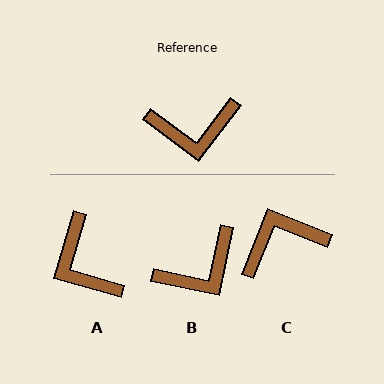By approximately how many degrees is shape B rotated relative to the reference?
Approximately 25 degrees counter-clockwise.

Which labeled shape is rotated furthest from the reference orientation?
C, about 165 degrees away.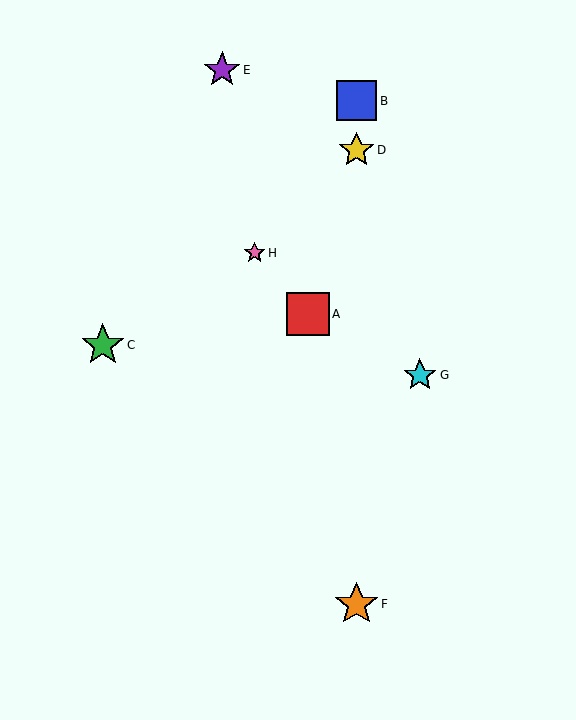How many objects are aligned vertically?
3 objects (B, D, F) are aligned vertically.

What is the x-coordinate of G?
Object G is at x≈420.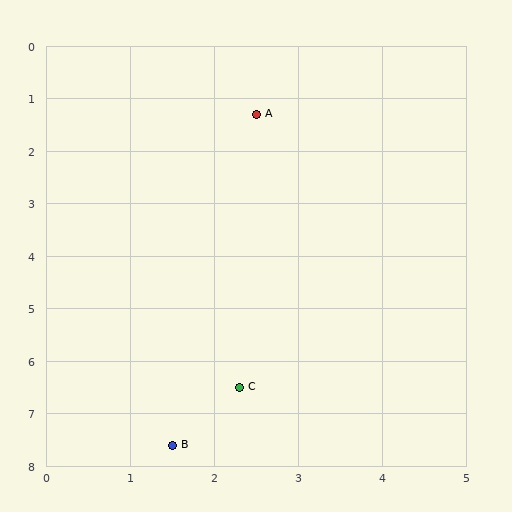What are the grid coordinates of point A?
Point A is at approximately (2.5, 1.3).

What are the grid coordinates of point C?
Point C is at approximately (2.3, 6.5).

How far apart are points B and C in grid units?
Points B and C are about 1.4 grid units apart.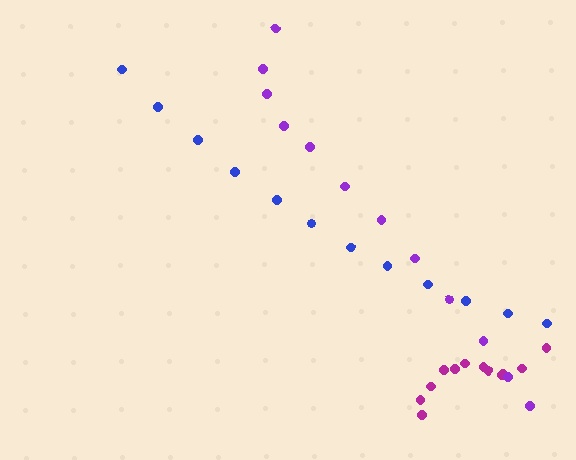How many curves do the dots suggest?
There are 3 distinct paths.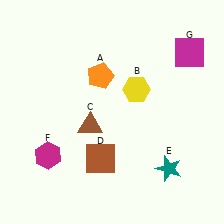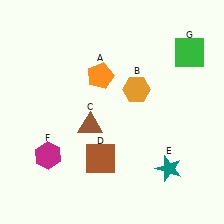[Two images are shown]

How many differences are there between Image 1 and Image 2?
There are 2 differences between the two images.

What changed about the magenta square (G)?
In Image 1, G is magenta. In Image 2, it changed to green.